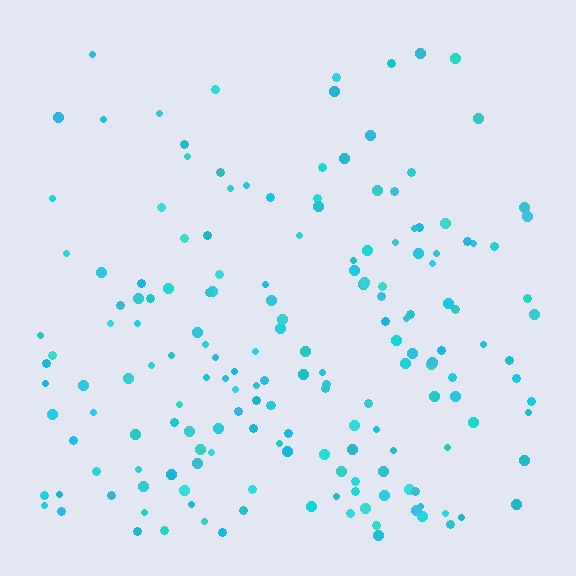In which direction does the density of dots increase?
From top to bottom, with the bottom side densest.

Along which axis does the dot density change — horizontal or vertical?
Vertical.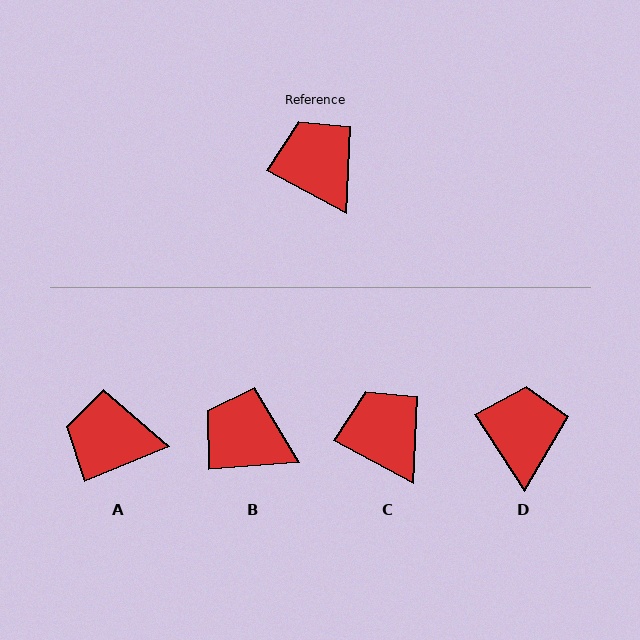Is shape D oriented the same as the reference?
No, it is off by about 29 degrees.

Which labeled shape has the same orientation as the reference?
C.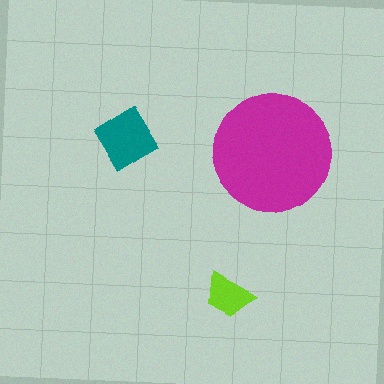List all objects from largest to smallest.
The magenta circle, the teal diamond, the lime trapezoid.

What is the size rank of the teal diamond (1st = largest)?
2nd.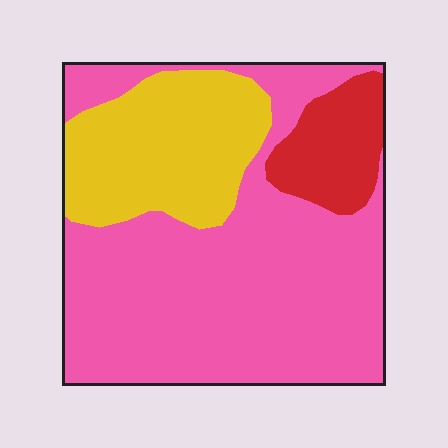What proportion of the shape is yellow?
Yellow covers around 25% of the shape.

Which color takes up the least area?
Red, at roughly 10%.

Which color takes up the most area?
Pink, at roughly 65%.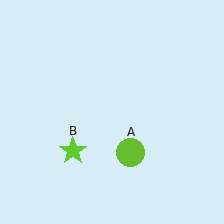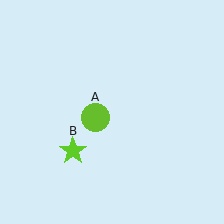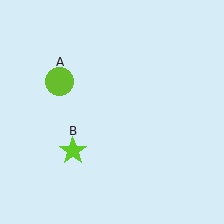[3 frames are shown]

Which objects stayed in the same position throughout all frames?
Lime star (object B) remained stationary.